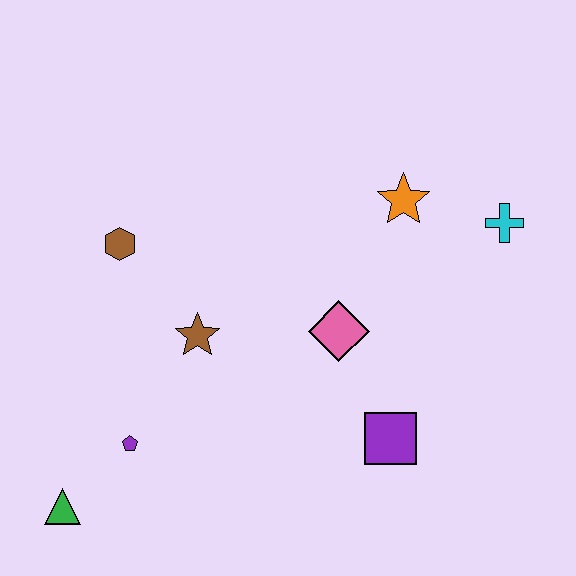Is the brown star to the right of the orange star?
No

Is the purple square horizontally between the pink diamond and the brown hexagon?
No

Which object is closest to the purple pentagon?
The green triangle is closest to the purple pentagon.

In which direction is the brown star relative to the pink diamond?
The brown star is to the left of the pink diamond.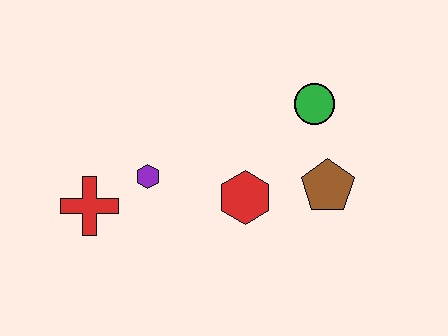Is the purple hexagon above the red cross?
Yes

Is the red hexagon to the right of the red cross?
Yes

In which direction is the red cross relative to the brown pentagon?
The red cross is to the left of the brown pentagon.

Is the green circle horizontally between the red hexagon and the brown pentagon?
Yes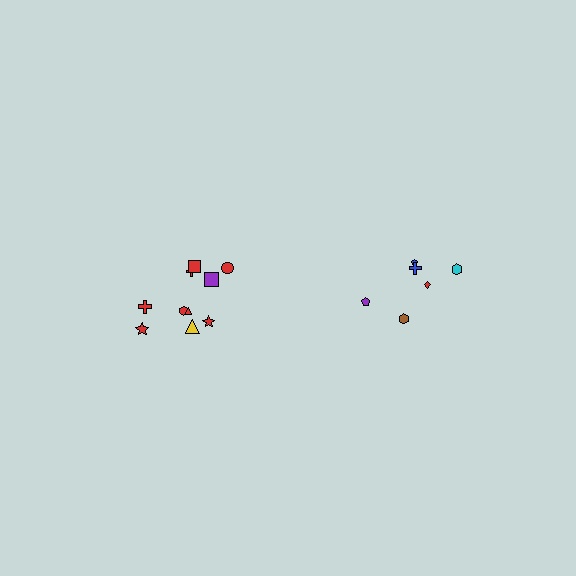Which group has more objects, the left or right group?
The left group.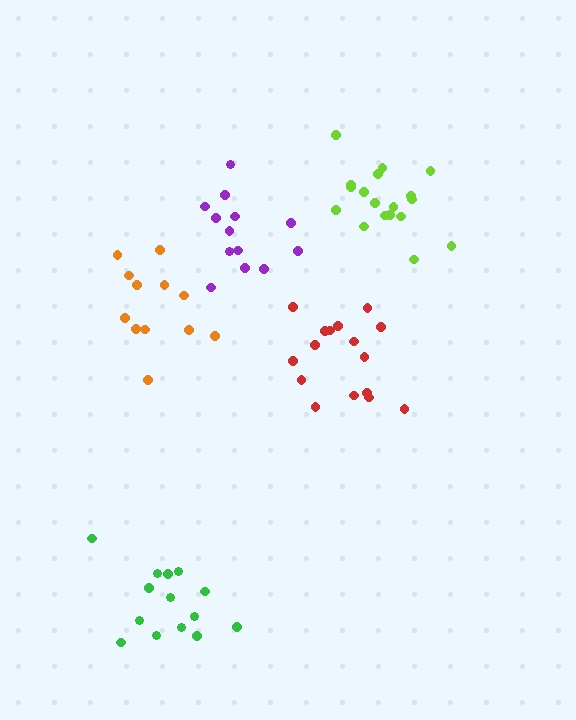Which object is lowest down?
The green cluster is bottommost.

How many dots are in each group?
Group 1: 14 dots, Group 2: 18 dots, Group 3: 13 dots, Group 4: 16 dots, Group 5: 12 dots (73 total).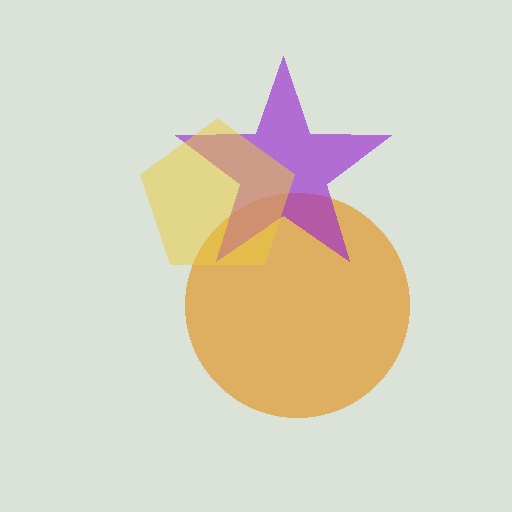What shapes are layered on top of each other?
The layered shapes are: an orange circle, a purple star, a yellow pentagon.